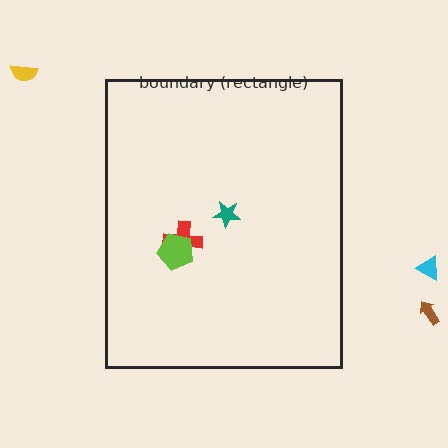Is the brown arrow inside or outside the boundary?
Outside.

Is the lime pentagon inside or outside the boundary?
Inside.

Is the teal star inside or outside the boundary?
Inside.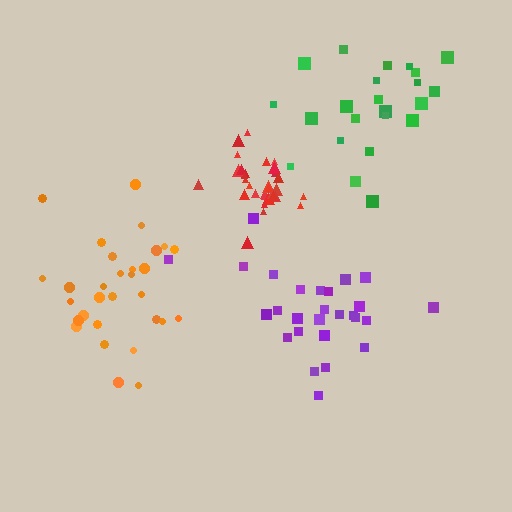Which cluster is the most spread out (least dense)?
Green.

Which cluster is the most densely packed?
Red.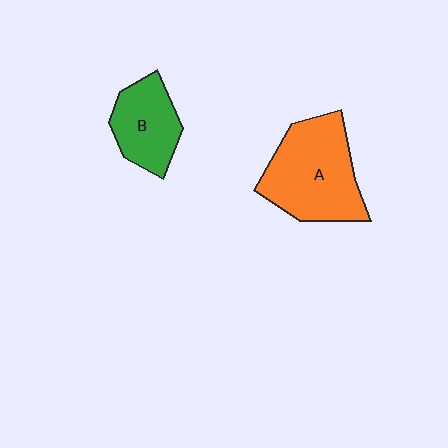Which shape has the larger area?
Shape A (orange).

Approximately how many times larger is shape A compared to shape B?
Approximately 1.6 times.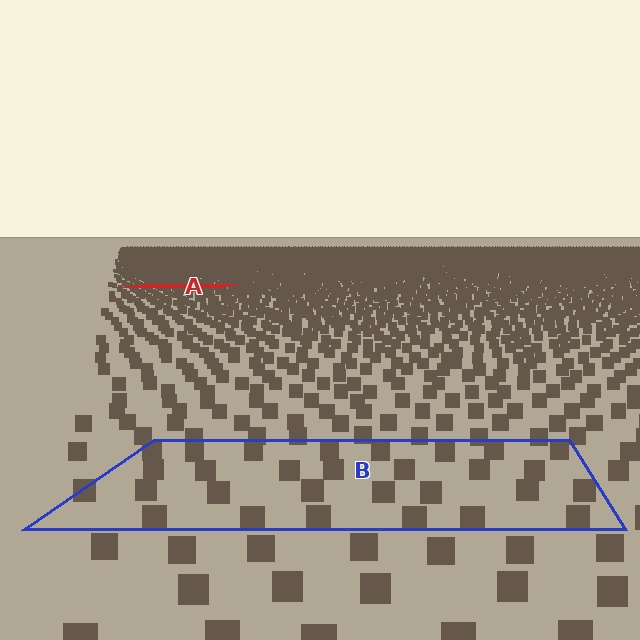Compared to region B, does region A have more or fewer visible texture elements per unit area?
Region A has more texture elements per unit area — they are packed more densely because it is farther away.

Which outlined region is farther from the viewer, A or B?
Region A is farther from the viewer — the texture elements inside it appear smaller and more densely packed.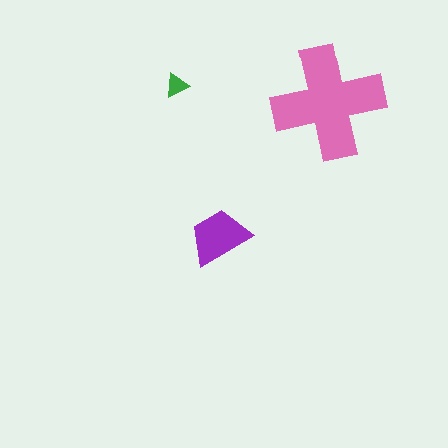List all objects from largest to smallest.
The pink cross, the purple trapezoid, the green triangle.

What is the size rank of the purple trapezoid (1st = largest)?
2nd.